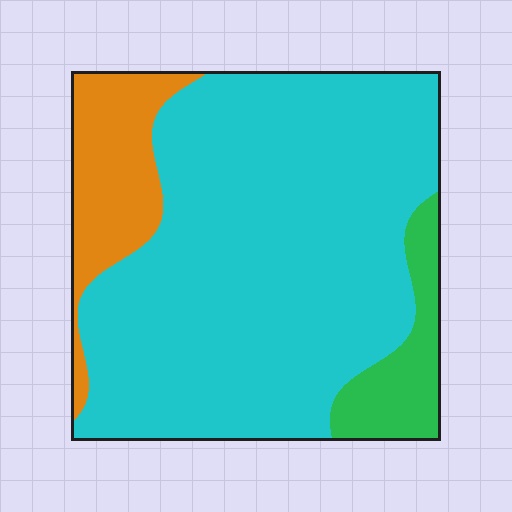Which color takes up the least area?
Green, at roughly 10%.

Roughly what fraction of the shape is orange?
Orange takes up about one eighth (1/8) of the shape.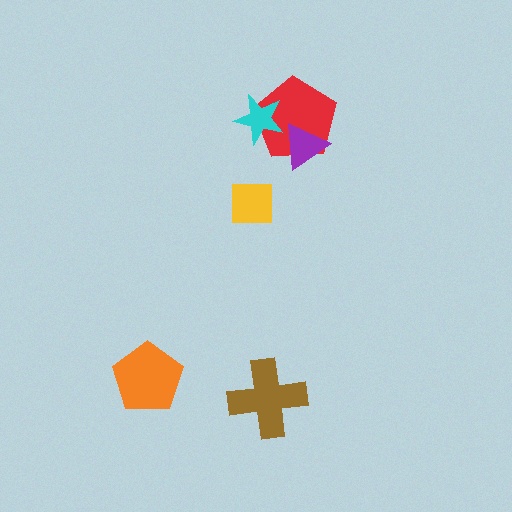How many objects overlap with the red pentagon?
2 objects overlap with the red pentagon.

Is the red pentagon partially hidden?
Yes, it is partially covered by another shape.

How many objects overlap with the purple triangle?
1 object overlaps with the purple triangle.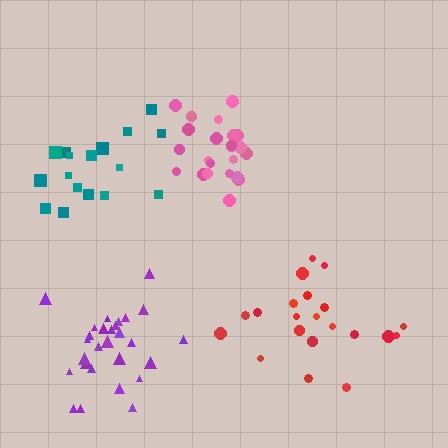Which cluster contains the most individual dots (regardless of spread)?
Purple (28).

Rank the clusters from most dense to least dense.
pink, purple, teal, red.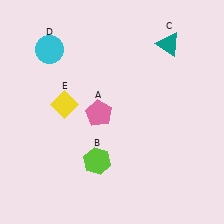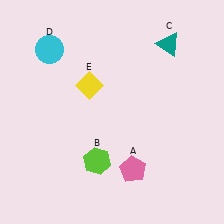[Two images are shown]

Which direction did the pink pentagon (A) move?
The pink pentagon (A) moved down.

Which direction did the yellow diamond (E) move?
The yellow diamond (E) moved right.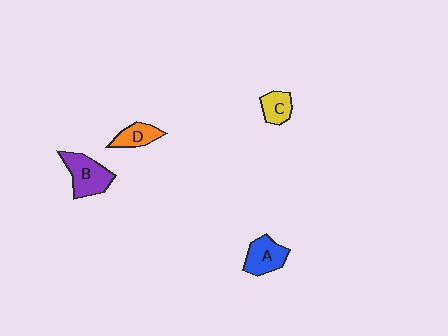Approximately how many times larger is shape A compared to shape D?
Approximately 1.4 times.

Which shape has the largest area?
Shape B (purple).